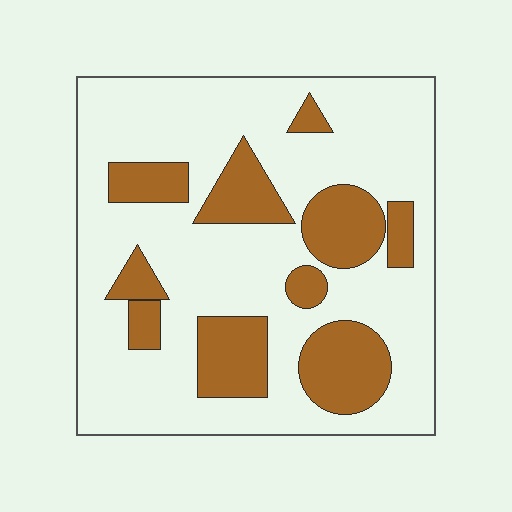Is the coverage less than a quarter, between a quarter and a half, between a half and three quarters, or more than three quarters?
Between a quarter and a half.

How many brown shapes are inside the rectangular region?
10.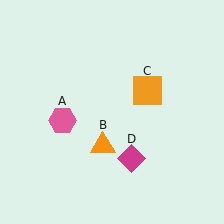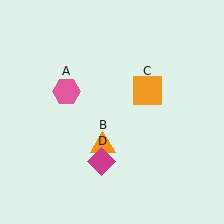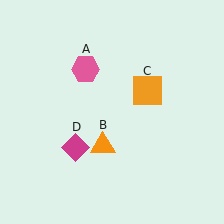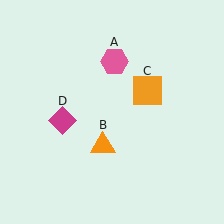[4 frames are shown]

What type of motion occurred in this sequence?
The pink hexagon (object A), magenta diamond (object D) rotated clockwise around the center of the scene.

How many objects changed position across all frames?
2 objects changed position: pink hexagon (object A), magenta diamond (object D).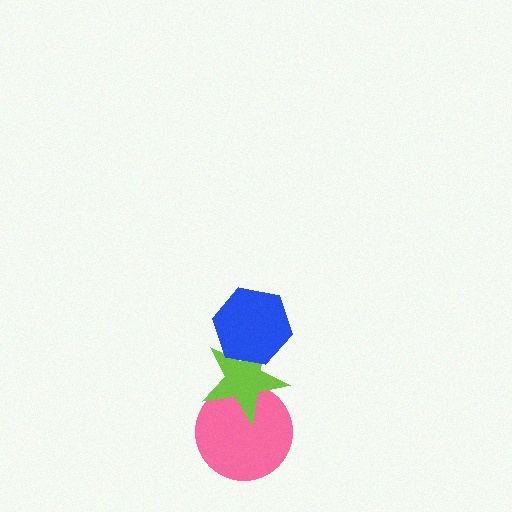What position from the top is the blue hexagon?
The blue hexagon is 1st from the top.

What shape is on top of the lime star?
The blue hexagon is on top of the lime star.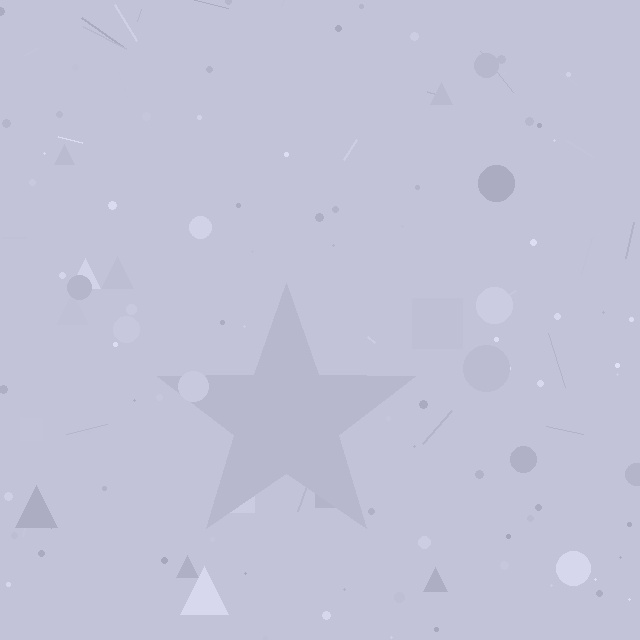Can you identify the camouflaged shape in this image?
The camouflaged shape is a star.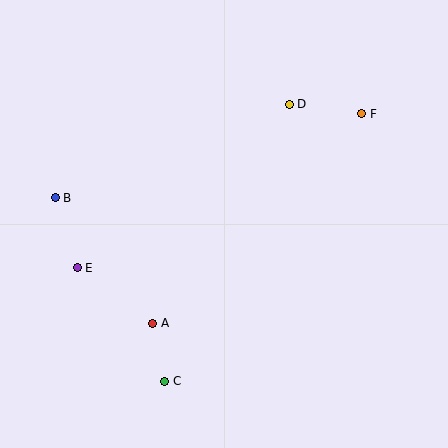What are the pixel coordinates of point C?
Point C is at (165, 381).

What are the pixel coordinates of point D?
Point D is at (289, 104).